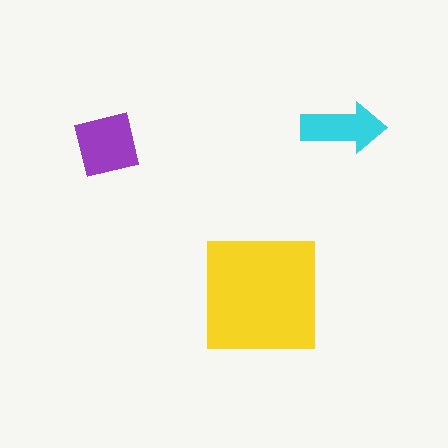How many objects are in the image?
There are 3 objects in the image.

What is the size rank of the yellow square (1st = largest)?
1st.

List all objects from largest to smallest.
The yellow square, the purple square, the cyan arrow.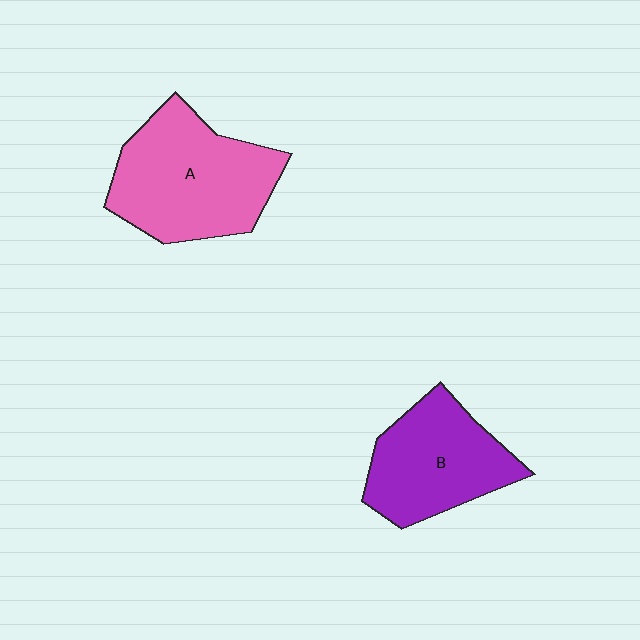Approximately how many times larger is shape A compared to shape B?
Approximately 1.3 times.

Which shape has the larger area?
Shape A (pink).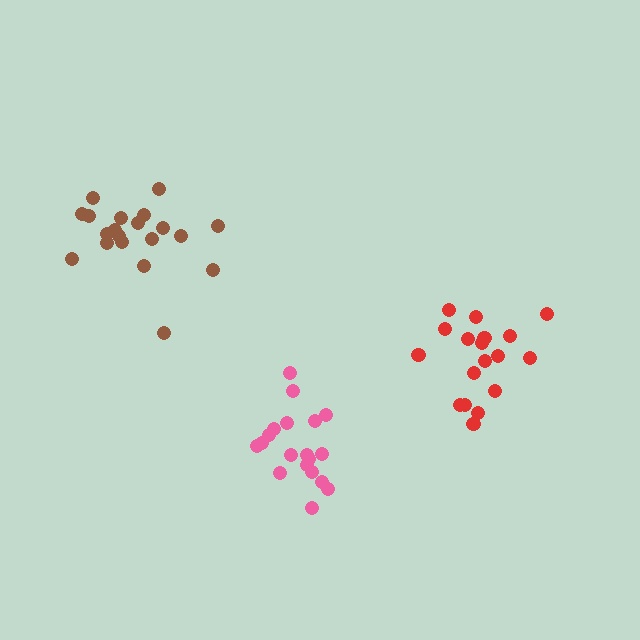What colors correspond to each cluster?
The clusters are colored: pink, red, brown.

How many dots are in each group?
Group 1: 19 dots, Group 2: 18 dots, Group 3: 20 dots (57 total).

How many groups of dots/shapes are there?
There are 3 groups.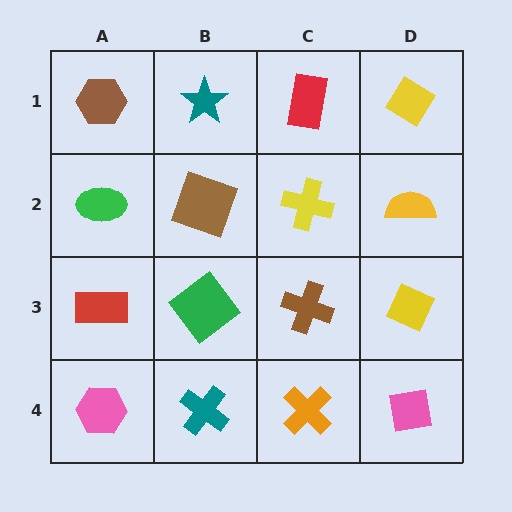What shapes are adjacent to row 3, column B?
A brown square (row 2, column B), a teal cross (row 4, column B), a red rectangle (row 3, column A), a brown cross (row 3, column C).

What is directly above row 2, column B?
A teal star.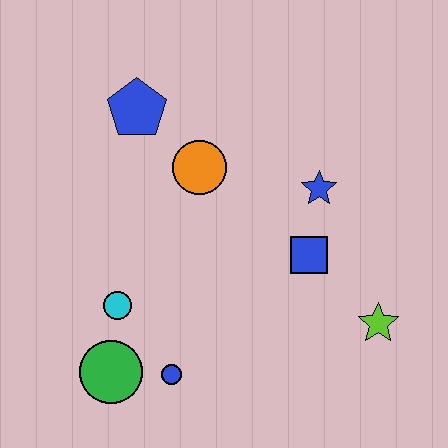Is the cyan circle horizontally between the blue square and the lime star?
No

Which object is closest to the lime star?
The blue square is closest to the lime star.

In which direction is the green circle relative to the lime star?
The green circle is to the left of the lime star.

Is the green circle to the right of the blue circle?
No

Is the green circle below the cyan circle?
Yes